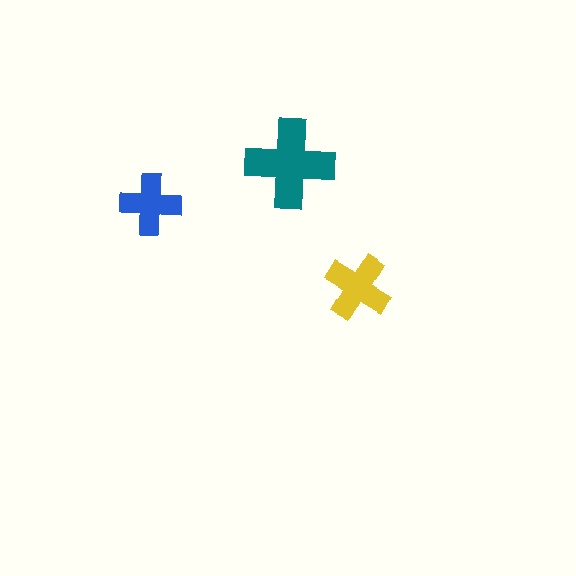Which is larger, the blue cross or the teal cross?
The teal one.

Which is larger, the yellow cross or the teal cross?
The teal one.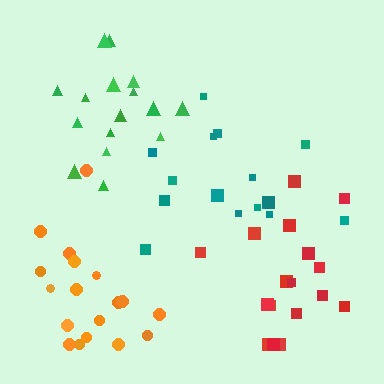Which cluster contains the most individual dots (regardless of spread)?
Orange (18).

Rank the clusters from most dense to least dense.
green, orange, red, teal.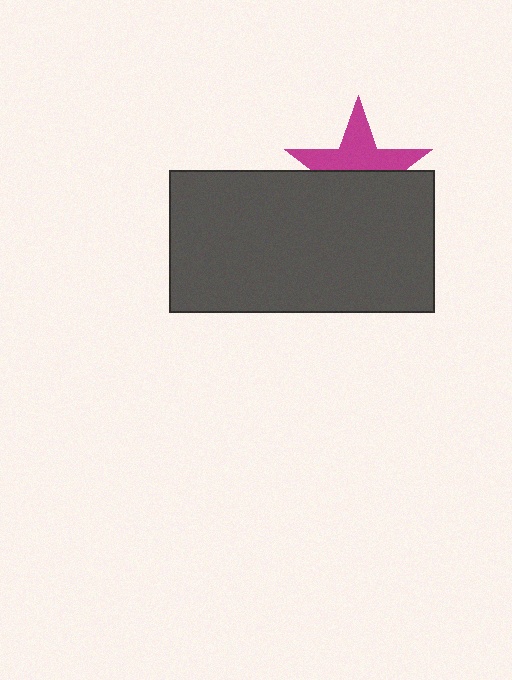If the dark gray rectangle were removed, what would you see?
You would see the complete magenta star.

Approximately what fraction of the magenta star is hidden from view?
Roughly 51% of the magenta star is hidden behind the dark gray rectangle.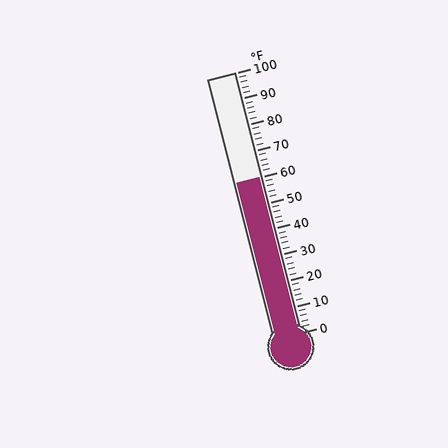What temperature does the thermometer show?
The thermometer shows approximately 60°F.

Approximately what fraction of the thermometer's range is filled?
The thermometer is filled to approximately 60% of its range.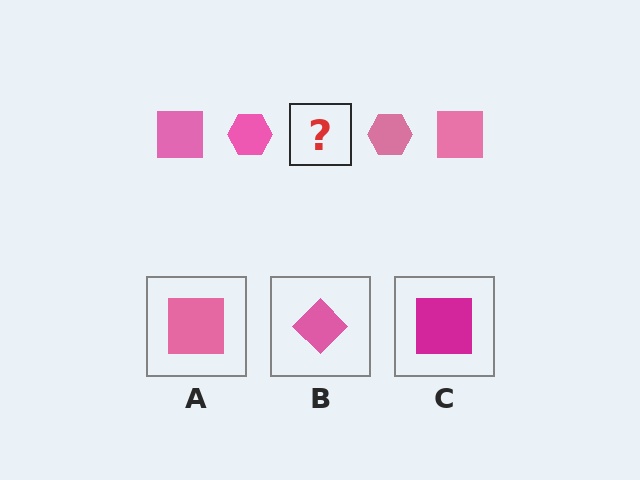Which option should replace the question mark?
Option A.